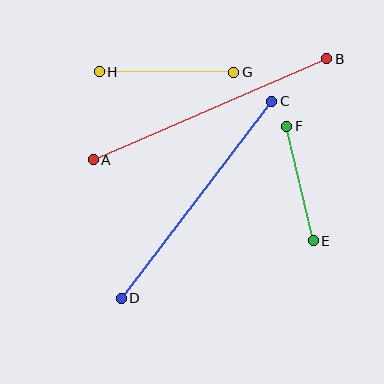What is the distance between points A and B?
The distance is approximately 254 pixels.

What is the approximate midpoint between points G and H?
The midpoint is at approximately (167, 72) pixels.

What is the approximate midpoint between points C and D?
The midpoint is at approximately (196, 200) pixels.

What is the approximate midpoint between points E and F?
The midpoint is at approximately (300, 183) pixels.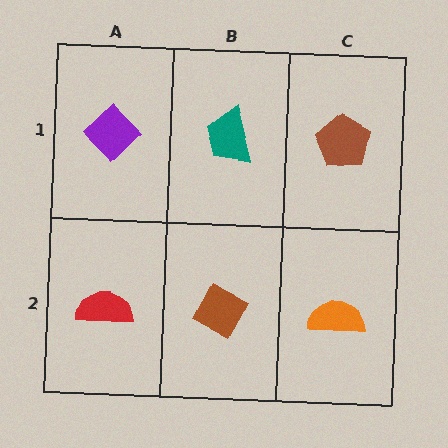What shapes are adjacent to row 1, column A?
A red semicircle (row 2, column A), a teal trapezoid (row 1, column B).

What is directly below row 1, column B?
A brown diamond.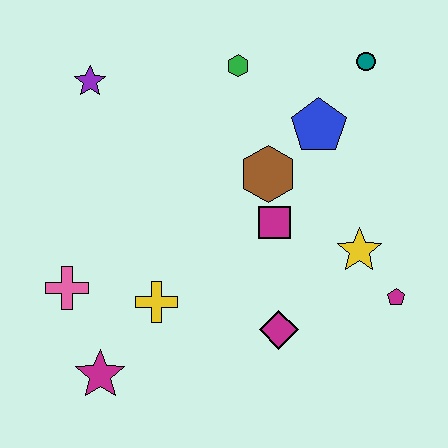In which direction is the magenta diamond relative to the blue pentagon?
The magenta diamond is below the blue pentagon.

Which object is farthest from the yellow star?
The purple star is farthest from the yellow star.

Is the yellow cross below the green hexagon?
Yes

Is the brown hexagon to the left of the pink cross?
No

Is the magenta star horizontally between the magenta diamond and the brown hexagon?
No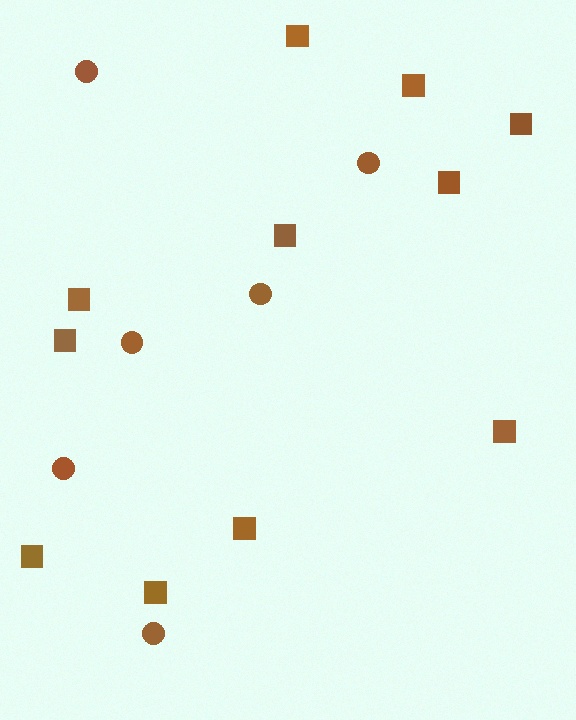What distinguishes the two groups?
There are 2 groups: one group of squares (11) and one group of circles (6).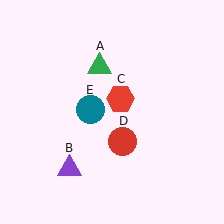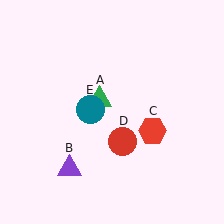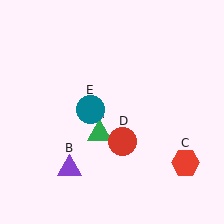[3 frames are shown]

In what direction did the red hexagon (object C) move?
The red hexagon (object C) moved down and to the right.